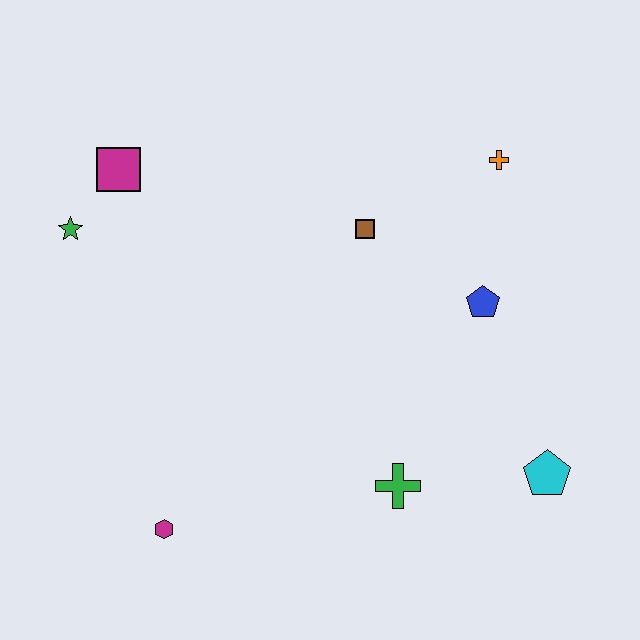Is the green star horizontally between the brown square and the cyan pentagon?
No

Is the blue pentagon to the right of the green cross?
Yes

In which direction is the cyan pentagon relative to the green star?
The cyan pentagon is to the right of the green star.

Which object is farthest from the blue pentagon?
The green star is farthest from the blue pentagon.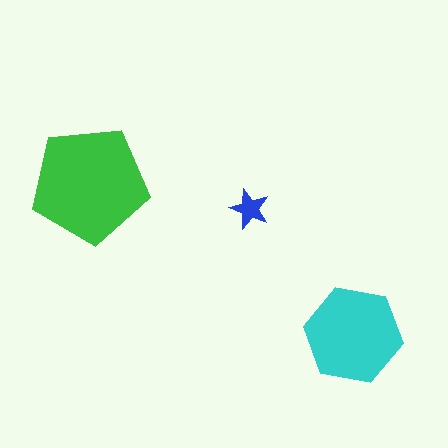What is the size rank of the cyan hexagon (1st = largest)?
2nd.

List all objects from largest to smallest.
The green pentagon, the cyan hexagon, the blue star.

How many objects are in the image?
There are 3 objects in the image.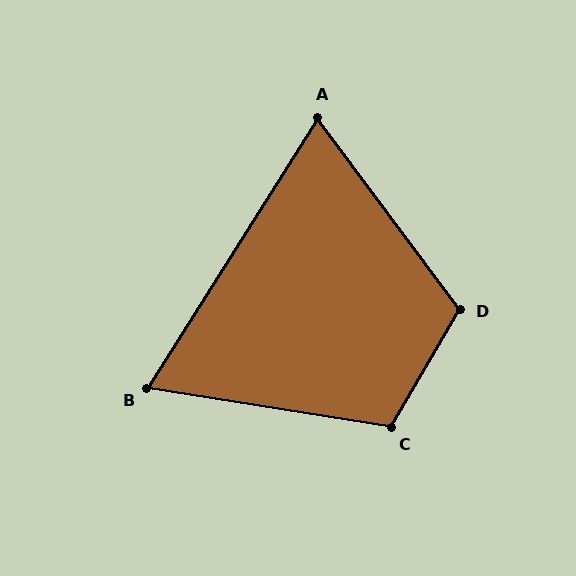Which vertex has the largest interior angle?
D, at approximately 113 degrees.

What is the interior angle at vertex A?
Approximately 69 degrees (acute).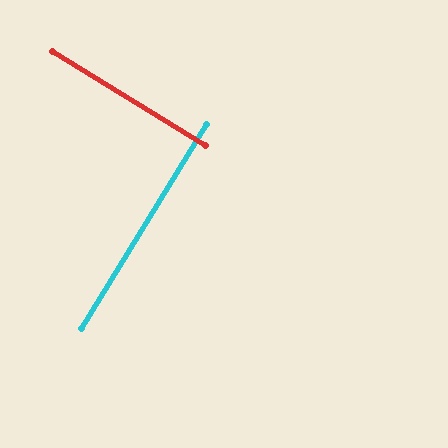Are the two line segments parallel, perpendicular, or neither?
Perpendicular — they meet at approximately 90°.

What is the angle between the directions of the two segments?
Approximately 90 degrees.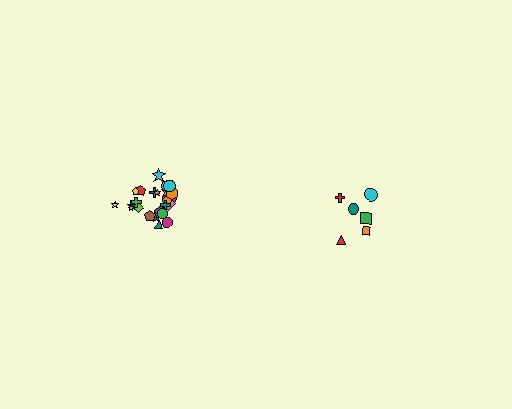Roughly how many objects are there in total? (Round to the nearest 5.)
Roughly 30 objects in total.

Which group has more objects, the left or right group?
The left group.